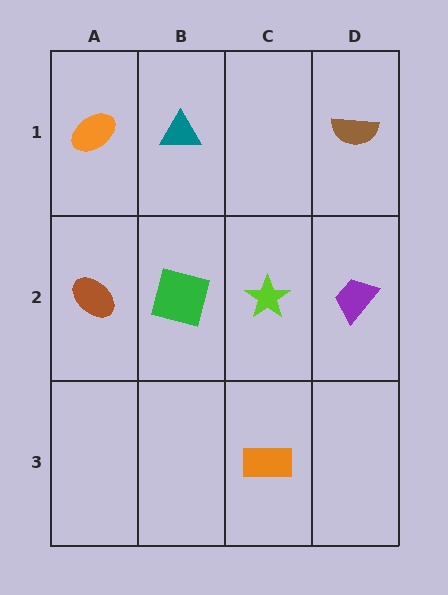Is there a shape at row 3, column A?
No, that cell is empty.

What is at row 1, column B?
A teal triangle.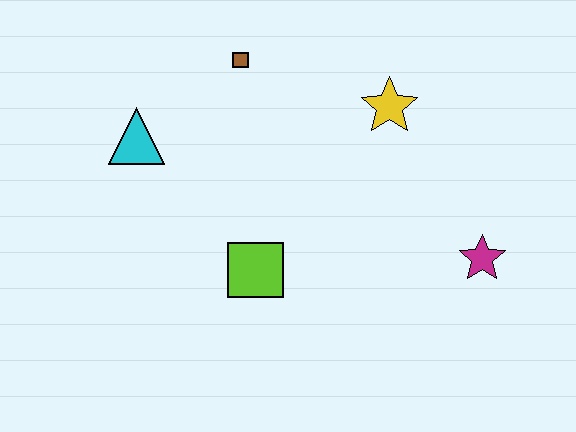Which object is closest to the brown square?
The cyan triangle is closest to the brown square.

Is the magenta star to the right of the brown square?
Yes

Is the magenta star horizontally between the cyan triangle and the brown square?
No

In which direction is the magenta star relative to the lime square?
The magenta star is to the right of the lime square.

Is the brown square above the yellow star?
Yes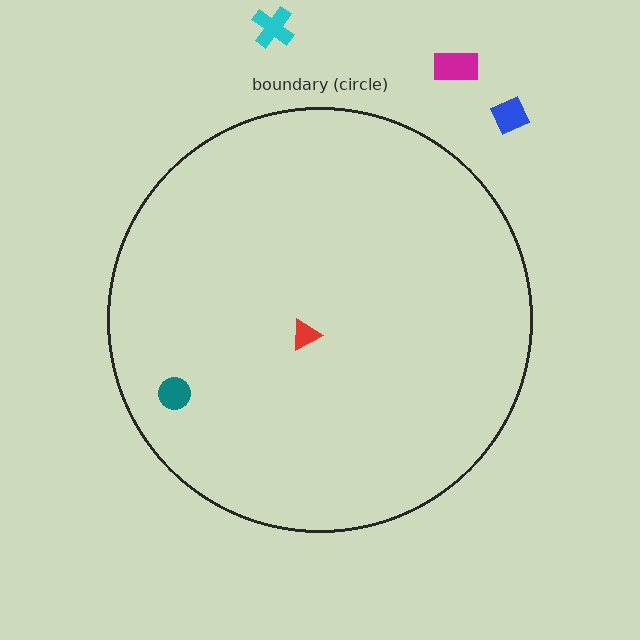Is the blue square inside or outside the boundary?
Outside.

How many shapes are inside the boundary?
2 inside, 3 outside.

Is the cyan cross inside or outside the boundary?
Outside.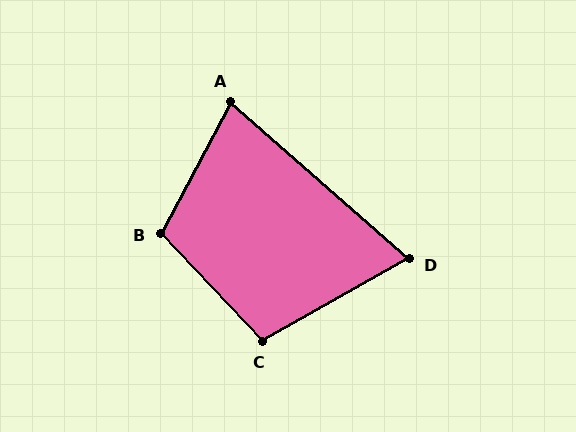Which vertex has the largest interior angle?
B, at approximately 109 degrees.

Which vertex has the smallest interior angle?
D, at approximately 71 degrees.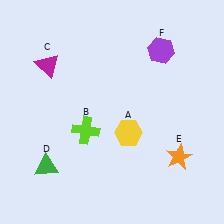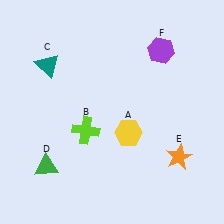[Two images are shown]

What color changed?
The triangle (C) changed from magenta in Image 1 to teal in Image 2.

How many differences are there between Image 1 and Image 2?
There is 1 difference between the two images.